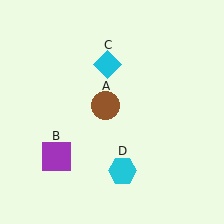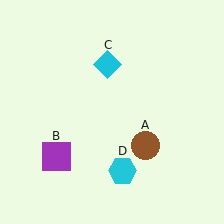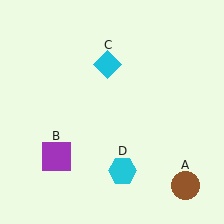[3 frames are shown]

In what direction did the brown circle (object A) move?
The brown circle (object A) moved down and to the right.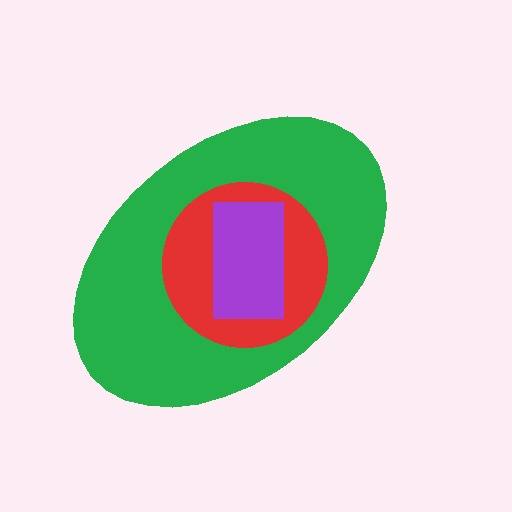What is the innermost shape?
The purple rectangle.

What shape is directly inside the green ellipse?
The red circle.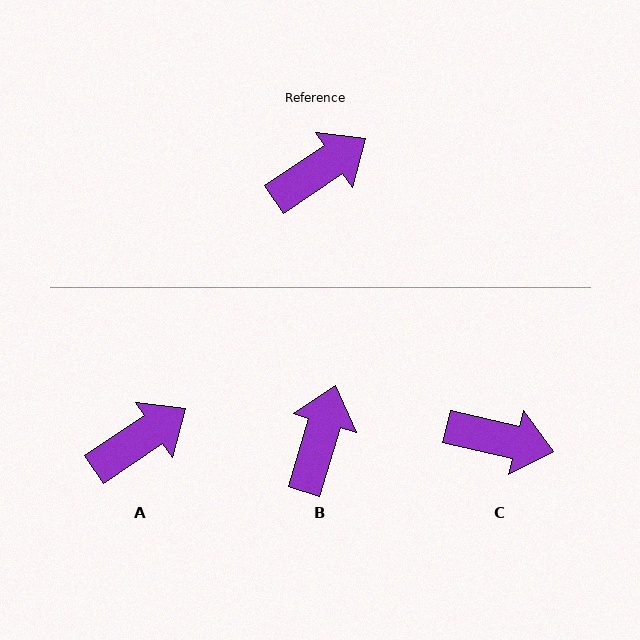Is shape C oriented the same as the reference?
No, it is off by about 47 degrees.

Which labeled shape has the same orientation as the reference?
A.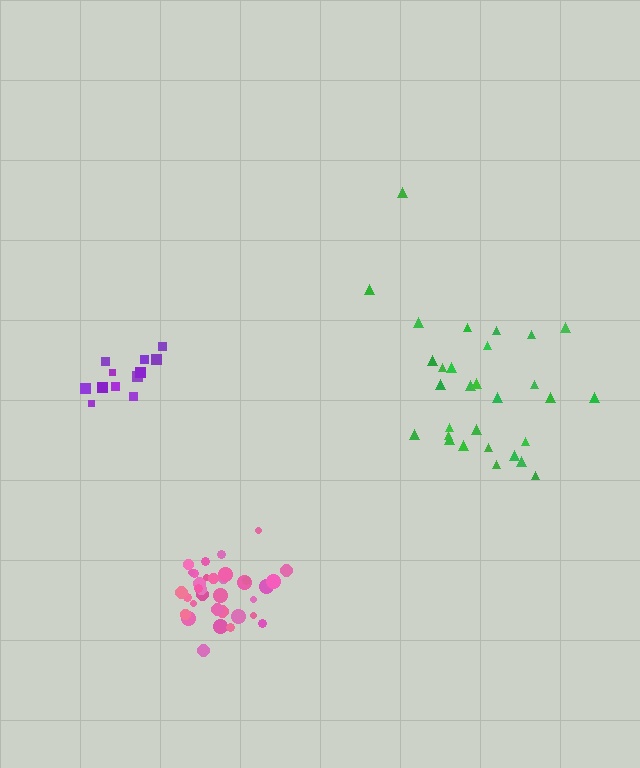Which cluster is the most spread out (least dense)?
Green.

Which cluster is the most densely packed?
Pink.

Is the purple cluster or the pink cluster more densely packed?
Pink.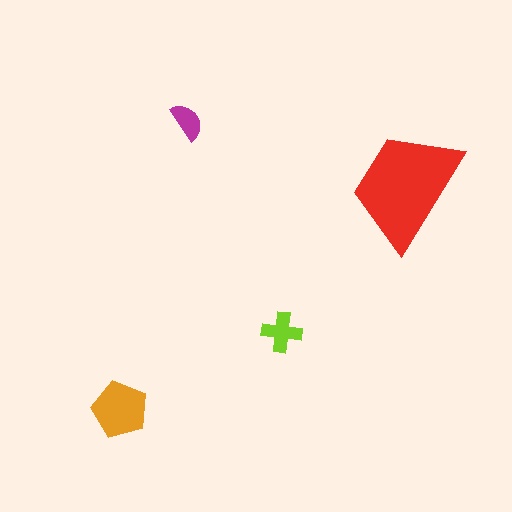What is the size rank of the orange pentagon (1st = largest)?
2nd.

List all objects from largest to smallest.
The red trapezoid, the orange pentagon, the lime cross, the magenta semicircle.